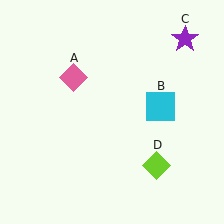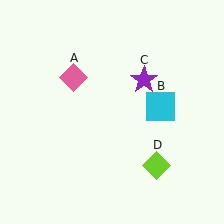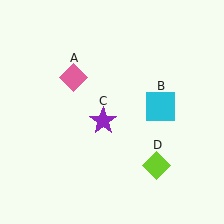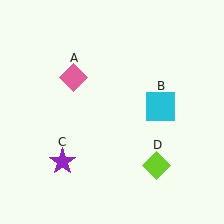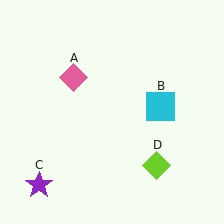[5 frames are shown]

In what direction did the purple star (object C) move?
The purple star (object C) moved down and to the left.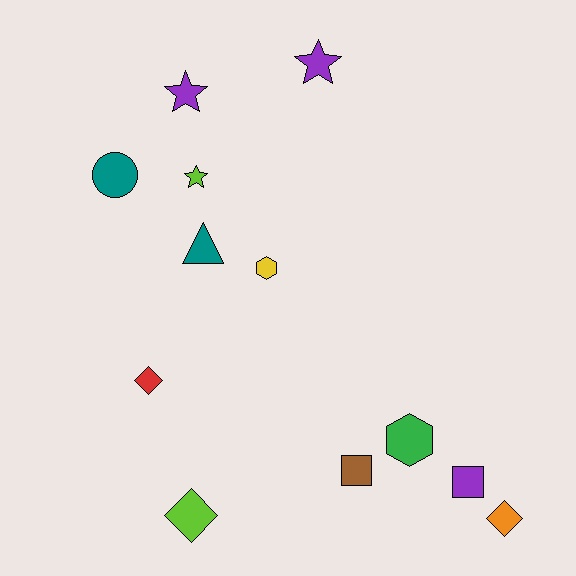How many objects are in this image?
There are 12 objects.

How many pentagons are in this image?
There are no pentagons.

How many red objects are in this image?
There is 1 red object.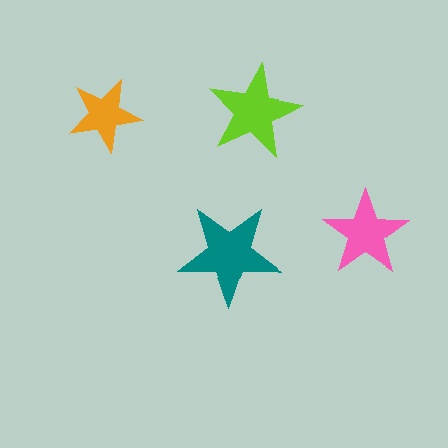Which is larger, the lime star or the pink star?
The lime one.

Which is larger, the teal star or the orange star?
The teal one.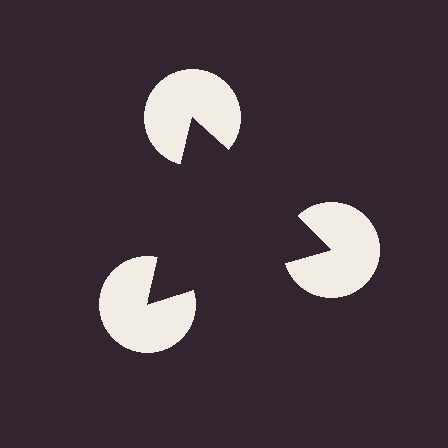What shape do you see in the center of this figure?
An illusory triangle — its edges are inferred from the aligned wedge cuts in the pac-man discs, not physically drawn.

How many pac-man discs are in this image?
There are 3 — one at each vertex of the illusory triangle.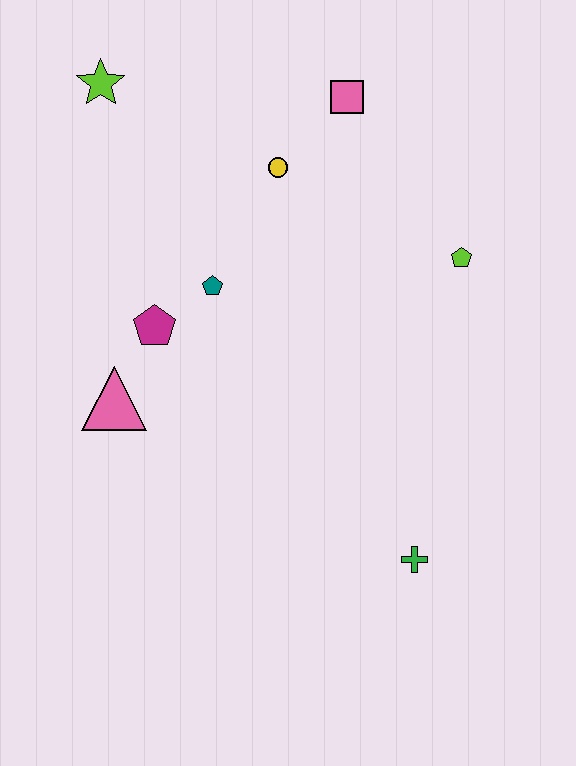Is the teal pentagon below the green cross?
No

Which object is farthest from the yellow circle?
The green cross is farthest from the yellow circle.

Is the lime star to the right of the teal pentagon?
No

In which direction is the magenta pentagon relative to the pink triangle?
The magenta pentagon is above the pink triangle.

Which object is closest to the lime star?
The yellow circle is closest to the lime star.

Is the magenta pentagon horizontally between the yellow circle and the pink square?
No